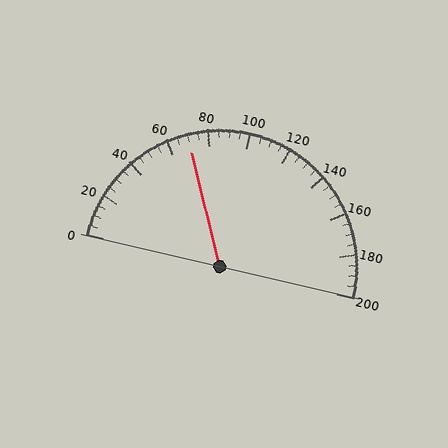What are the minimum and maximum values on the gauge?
The gauge ranges from 0 to 200.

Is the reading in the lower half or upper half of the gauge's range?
The reading is in the lower half of the range (0 to 200).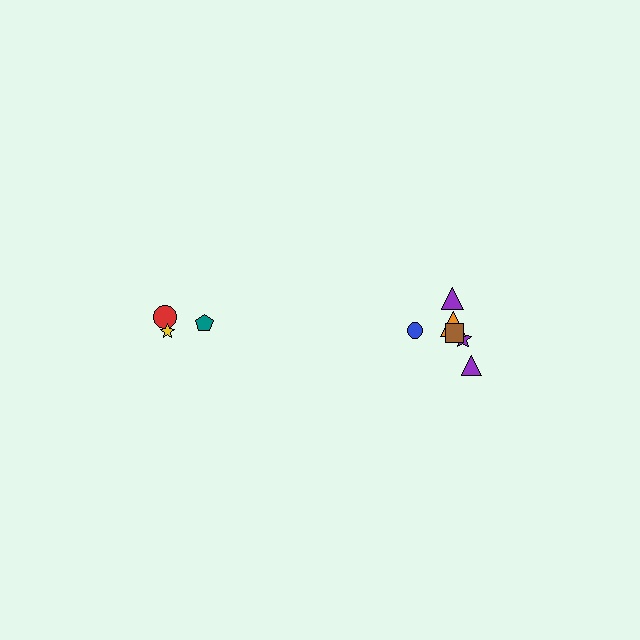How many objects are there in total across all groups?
There are 9 objects.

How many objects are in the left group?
There are 3 objects.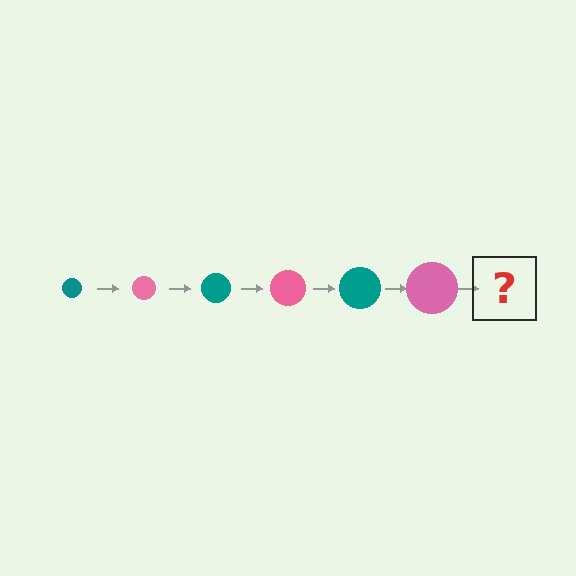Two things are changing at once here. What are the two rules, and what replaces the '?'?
The two rules are that the circle grows larger each step and the color cycles through teal and pink. The '?' should be a teal circle, larger than the previous one.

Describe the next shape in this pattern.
It should be a teal circle, larger than the previous one.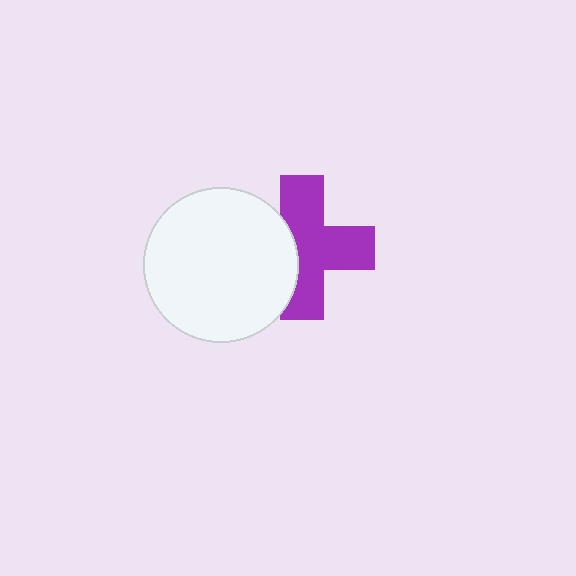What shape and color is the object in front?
The object in front is a white circle.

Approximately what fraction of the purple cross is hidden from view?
Roughly 33% of the purple cross is hidden behind the white circle.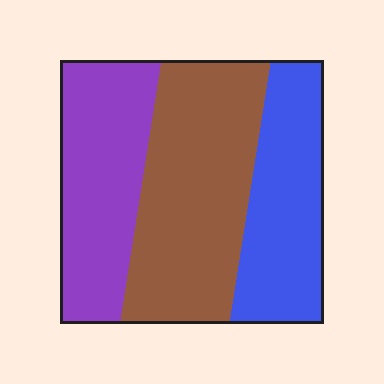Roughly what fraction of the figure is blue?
Blue takes up about one quarter (1/4) of the figure.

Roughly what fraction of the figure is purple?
Purple takes up between a quarter and a half of the figure.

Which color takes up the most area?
Brown, at roughly 40%.